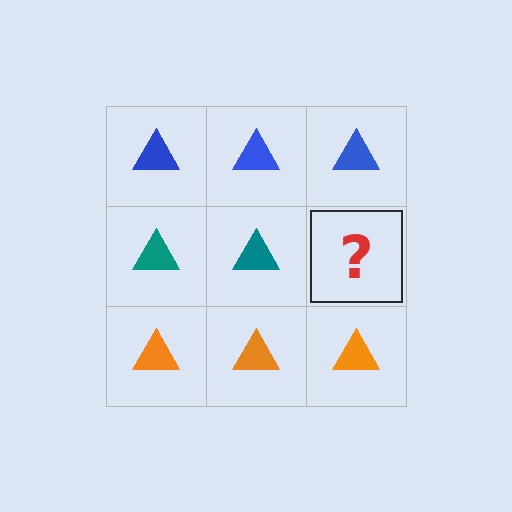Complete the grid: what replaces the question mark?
The question mark should be replaced with a teal triangle.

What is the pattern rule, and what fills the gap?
The rule is that each row has a consistent color. The gap should be filled with a teal triangle.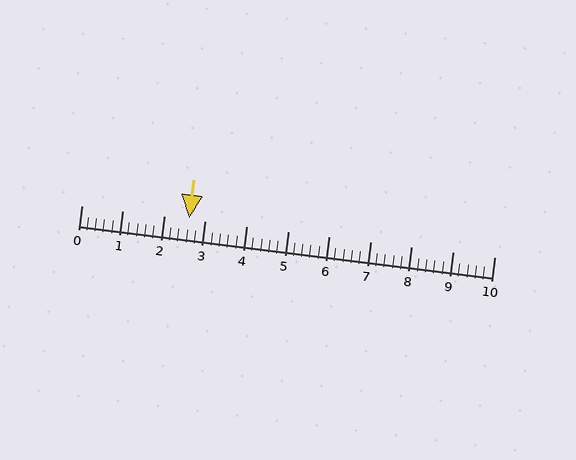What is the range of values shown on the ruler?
The ruler shows values from 0 to 10.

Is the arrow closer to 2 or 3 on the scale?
The arrow is closer to 3.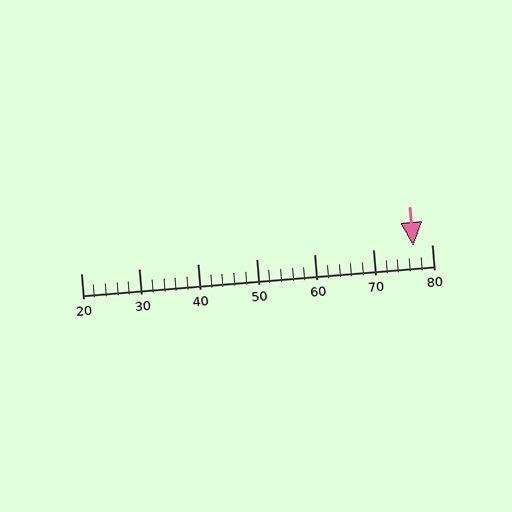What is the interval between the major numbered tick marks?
The major tick marks are spaced 10 units apart.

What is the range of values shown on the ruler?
The ruler shows values from 20 to 80.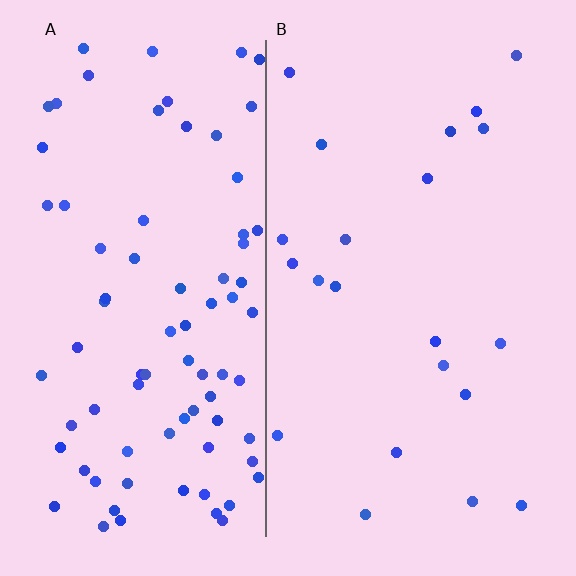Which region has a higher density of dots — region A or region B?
A (the left).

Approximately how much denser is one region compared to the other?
Approximately 3.8× — region A over region B.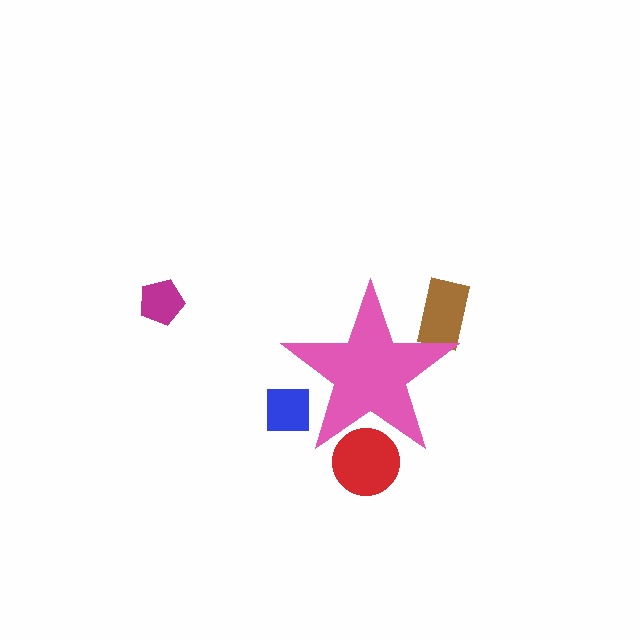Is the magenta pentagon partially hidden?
No, the magenta pentagon is fully visible.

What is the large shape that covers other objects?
A pink star.